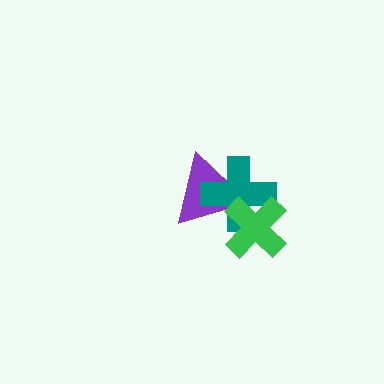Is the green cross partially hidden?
No, no other shape covers it.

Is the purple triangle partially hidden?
Yes, it is partially covered by another shape.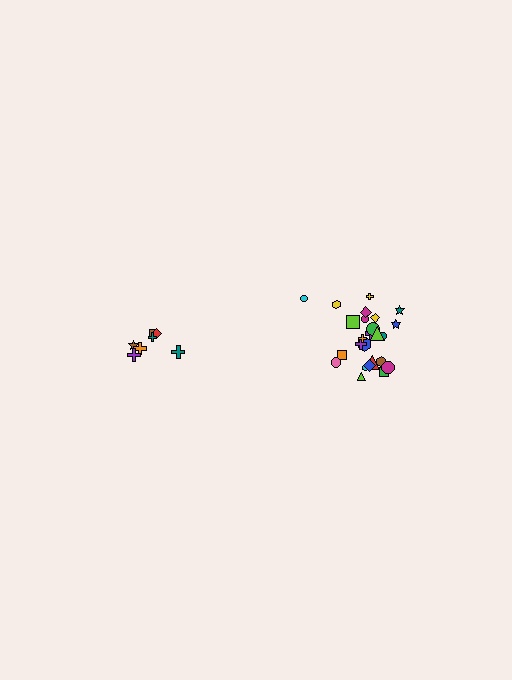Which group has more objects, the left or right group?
The right group.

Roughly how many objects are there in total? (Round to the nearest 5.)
Roughly 30 objects in total.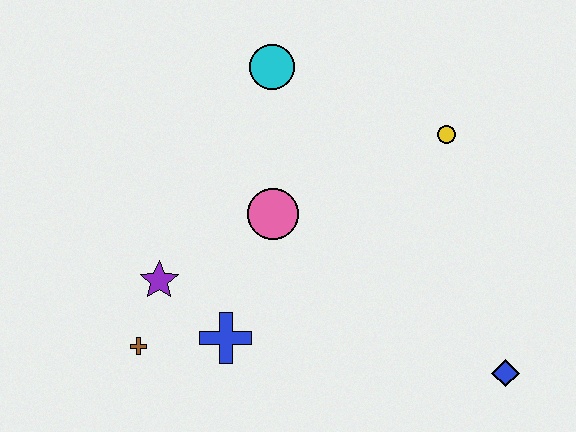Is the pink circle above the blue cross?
Yes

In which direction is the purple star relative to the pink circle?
The purple star is to the left of the pink circle.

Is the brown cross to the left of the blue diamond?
Yes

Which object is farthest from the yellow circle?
The brown cross is farthest from the yellow circle.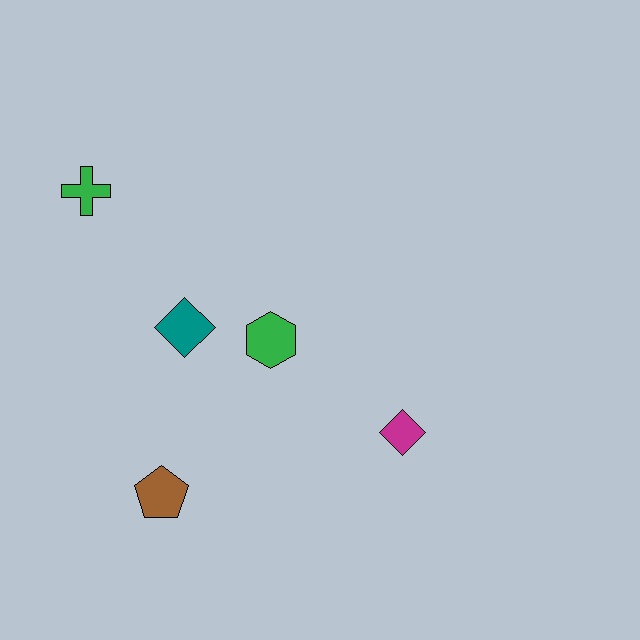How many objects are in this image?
There are 5 objects.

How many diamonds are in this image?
There are 2 diamonds.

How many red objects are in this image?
There are no red objects.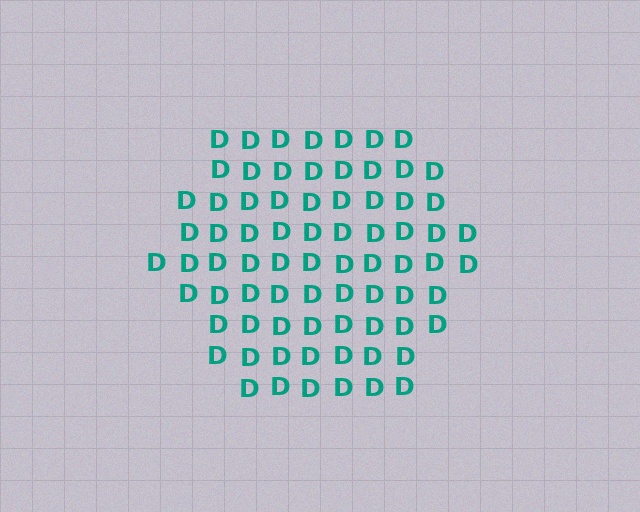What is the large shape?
The large shape is a hexagon.